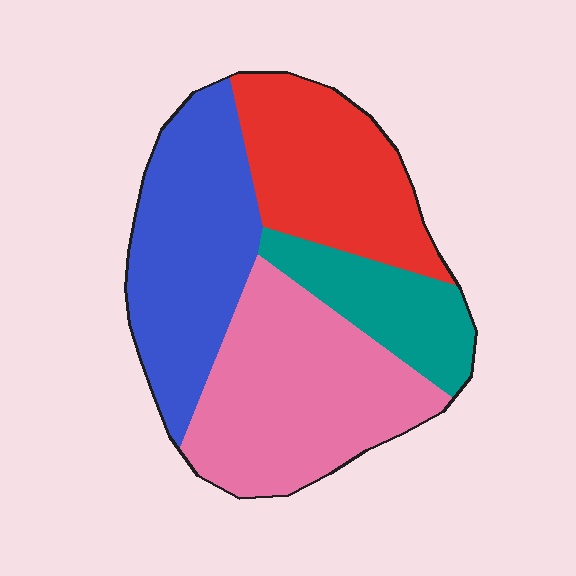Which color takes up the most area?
Pink, at roughly 35%.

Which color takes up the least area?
Teal, at roughly 15%.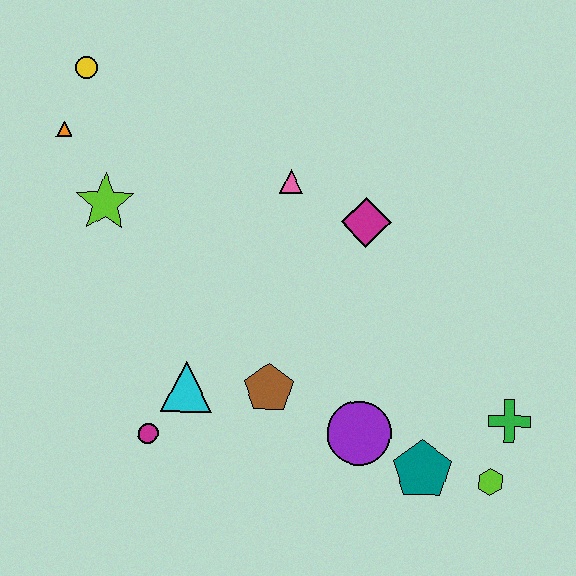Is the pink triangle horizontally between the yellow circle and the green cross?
Yes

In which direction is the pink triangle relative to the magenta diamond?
The pink triangle is to the left of the magenta diamond.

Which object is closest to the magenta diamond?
The pink triangle is closest to the magenta diamond.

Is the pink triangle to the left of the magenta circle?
No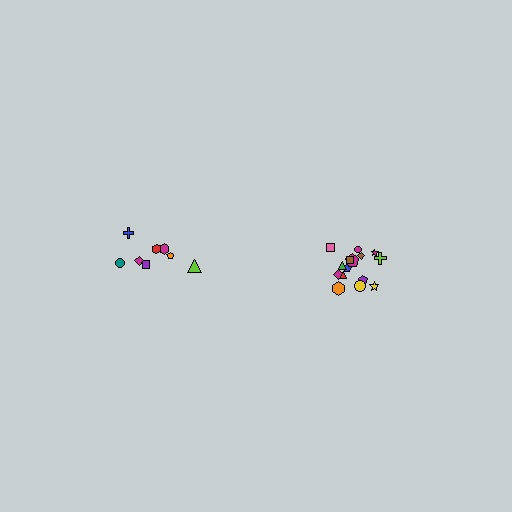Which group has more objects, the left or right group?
The right group.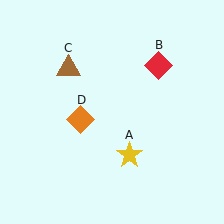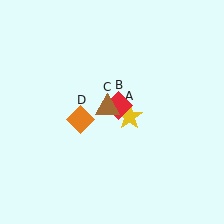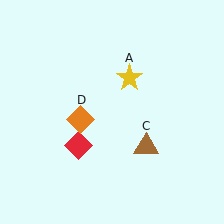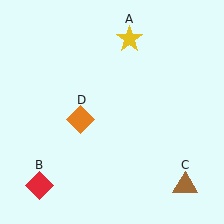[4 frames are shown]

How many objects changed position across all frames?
3 objects changed position: yellow star (object A), red diamond (object B), brown triangle (object C).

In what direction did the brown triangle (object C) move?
The brown triangle (object C) moved down and to the right.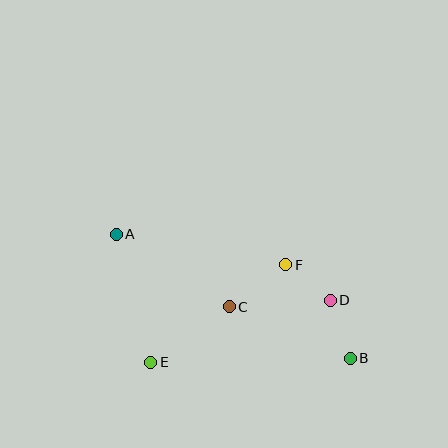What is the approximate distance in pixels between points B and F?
The distance between B and F is approximately 114 pixels.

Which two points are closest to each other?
Points D and F are closest to each other.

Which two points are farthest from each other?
Points A and B are farthest from each other.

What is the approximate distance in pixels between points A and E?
The distance between A and E is approximately 132 pixels.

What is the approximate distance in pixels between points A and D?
The distance between A and D is approximately 224 pixels.